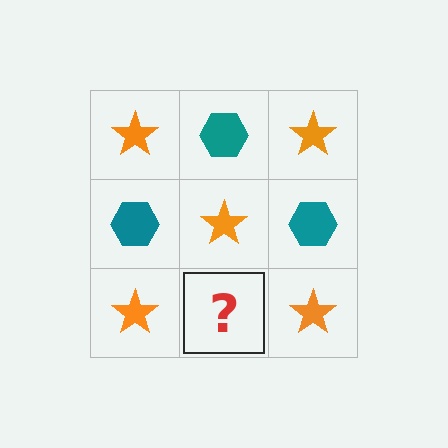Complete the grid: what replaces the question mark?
The question mark should be replaced with a teal hexagon.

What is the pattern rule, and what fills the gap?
The rule is that it alternates orange star and teal hexagon in a checkerboard pattern. The gap should be filled with a teal hexagon.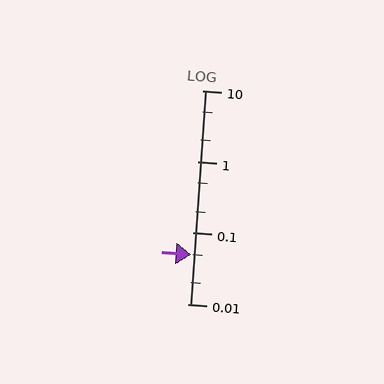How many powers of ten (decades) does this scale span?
The scale spans 3 decades, from 0.01 to 10.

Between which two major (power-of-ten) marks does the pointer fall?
The pointer is between 0.01 and 0.1.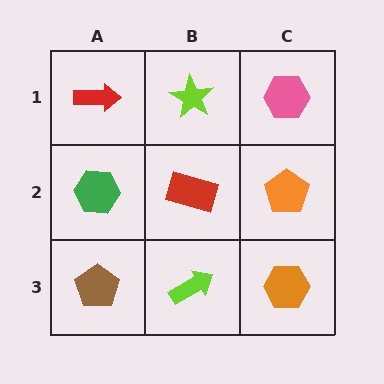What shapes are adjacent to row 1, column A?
A green hexagon (row 2, column A), a lime star (row 1, column B).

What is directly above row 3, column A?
A green hexagon.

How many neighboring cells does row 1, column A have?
2.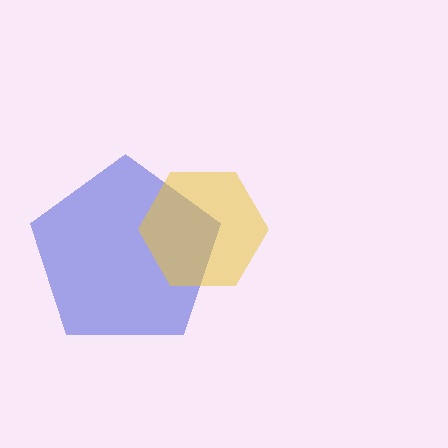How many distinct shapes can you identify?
There are 2 distinct shapes: a blue pentagon, a yellow hexagon.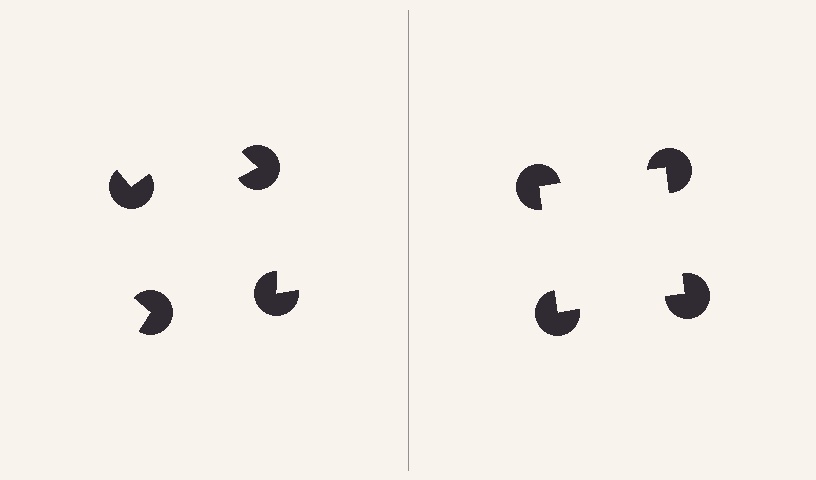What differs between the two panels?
The pac-man discs are positioned identically on both sides; only the wedge orientations differ. On the right they align to a square; on the left they are misaligned.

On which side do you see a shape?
An illusory square appears on the right side. On the left side the wedge cuts are rotated, so no coherent shape forms.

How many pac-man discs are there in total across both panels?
8 — 4 on each side.